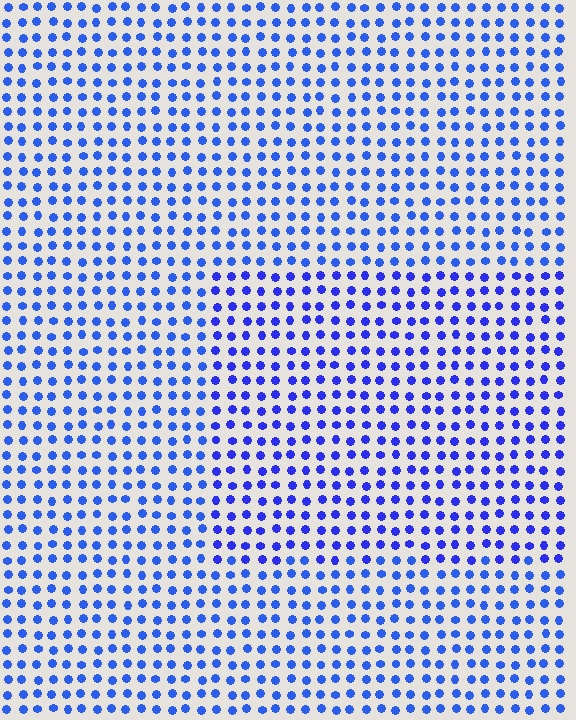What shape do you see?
I see a rectangle.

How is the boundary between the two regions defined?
The boundary is defined purely by a slight shift in hue (about 15 degrees). Spacing, size, and orientation are identical on both sides.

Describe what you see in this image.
The image is filled with small blue elements in a uniform arrangement. A rectangle-shaped region is visible where the elements are tinted to a slightly different hue, forming a subtle color boundary.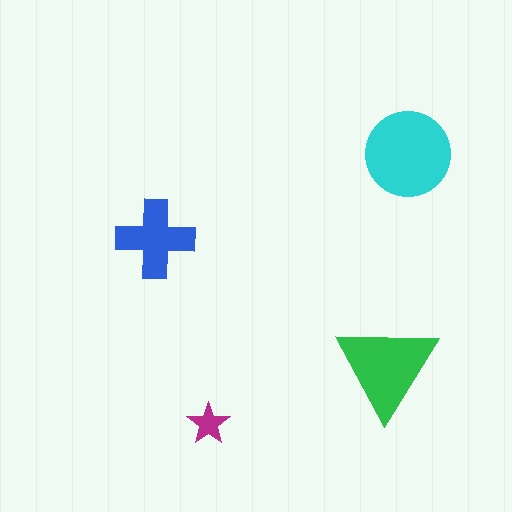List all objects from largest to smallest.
The cyan circle, the green triangle, the blue cross, the magenta star.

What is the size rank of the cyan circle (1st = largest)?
1st.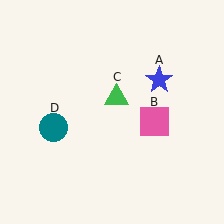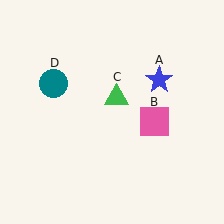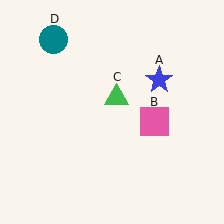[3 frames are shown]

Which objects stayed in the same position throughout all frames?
Blue star (object A) and pink square (object B) and green triangle (object C) remained stationary.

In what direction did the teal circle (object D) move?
The teal circle (object D) moved up.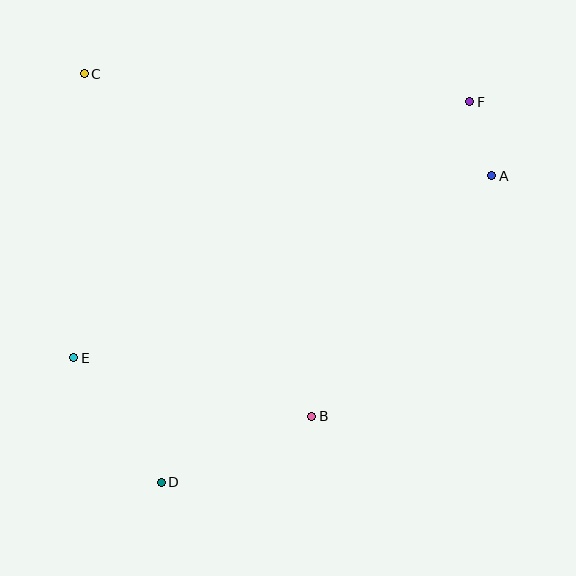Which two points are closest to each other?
Points A and F are closest to each other.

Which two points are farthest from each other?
Points D and F are farthest from each other.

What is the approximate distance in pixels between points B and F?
The distance between B and F is approximately 352 pixels.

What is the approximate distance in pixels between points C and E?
The distance between C and E is approximately 284 pixels.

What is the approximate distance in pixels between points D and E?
The distance between D and E is approximately 152 pixels.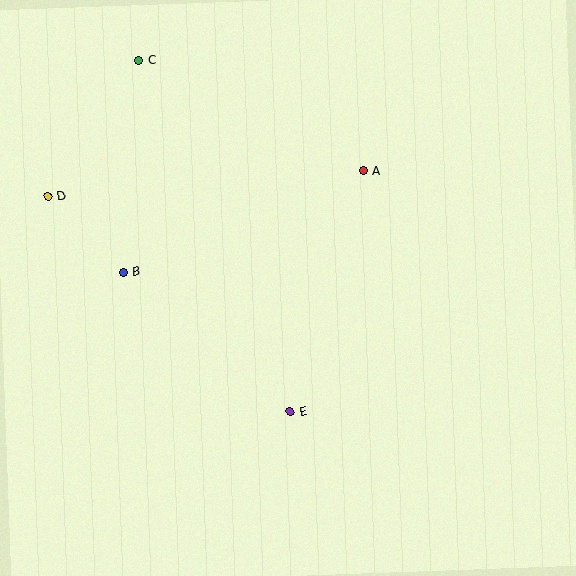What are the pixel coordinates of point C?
Point C is at (139, 60).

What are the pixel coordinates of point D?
Point D is at (48, 196).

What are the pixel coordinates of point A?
Point A is at (363, 171).